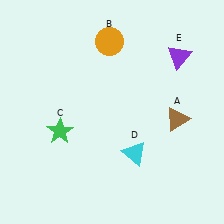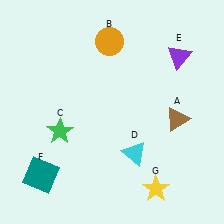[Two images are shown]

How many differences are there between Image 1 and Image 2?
There are 2 differences between the two images.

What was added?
A teal square (F), a yellow star (G) were added in Image 2.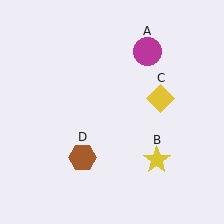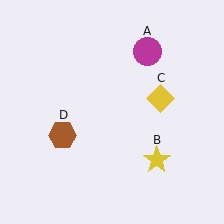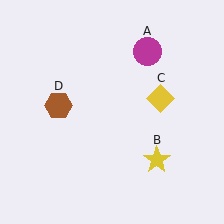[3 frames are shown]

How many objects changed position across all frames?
1 object changed position: brown hexagon (object D).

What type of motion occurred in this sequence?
The brown hexagon (object D) rotated clockwise around the center of the scene.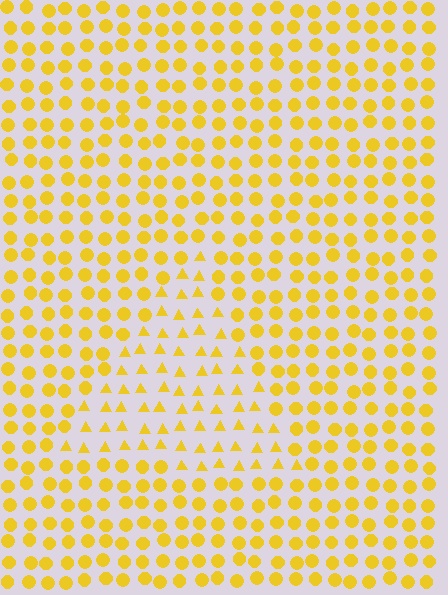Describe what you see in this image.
The image is filled with small yellow elements arranged in a uniform grid. A triangle-shaped region contains triangles, while the surrounding area contains circles. The boundary is defined purely by the change in element shape.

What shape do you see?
I see a triangle.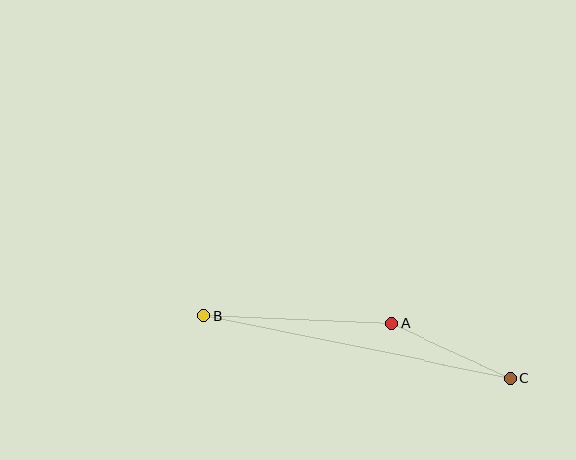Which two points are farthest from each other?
Points B and C are farthest from each other.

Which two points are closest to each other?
Points A and C are closest to each other.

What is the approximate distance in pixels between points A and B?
The distance between A and B is approximately 188 pixels.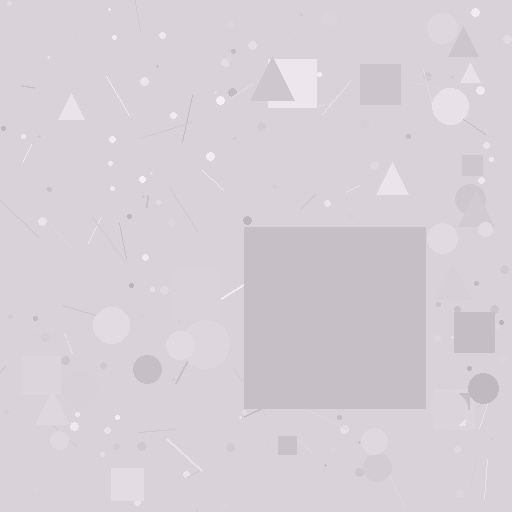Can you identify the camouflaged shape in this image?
The camouflaged shape is a square.